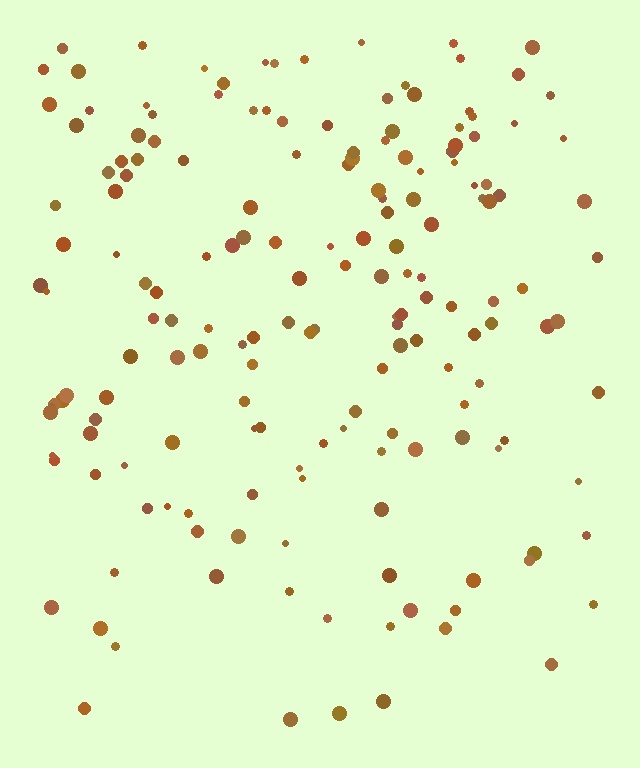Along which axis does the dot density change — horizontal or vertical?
Vertical.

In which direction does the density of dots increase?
From bottom to top, with the top side densest.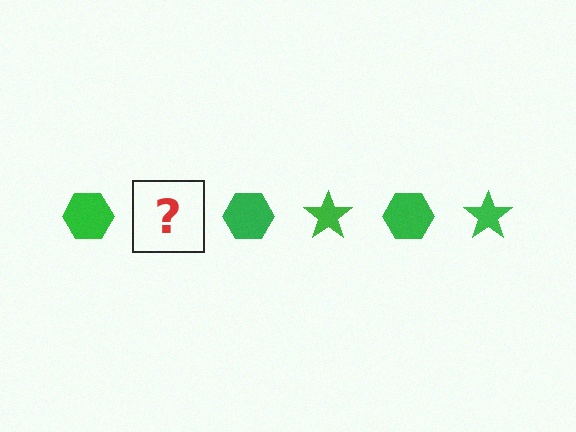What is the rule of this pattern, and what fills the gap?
The rule is that the pattern cycles through hexagon, star shapes in green. The gap should be filled with a green star.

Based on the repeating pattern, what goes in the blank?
The blank should be a green star.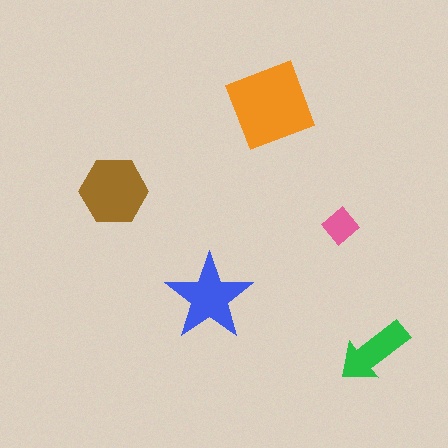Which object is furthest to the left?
The brown hexagon is leftmost.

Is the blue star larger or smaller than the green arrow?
Larger.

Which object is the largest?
The orange square.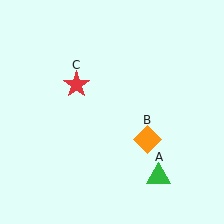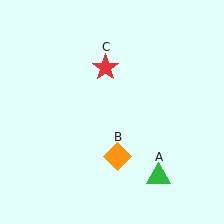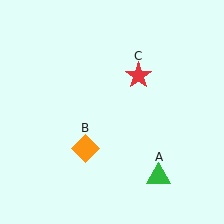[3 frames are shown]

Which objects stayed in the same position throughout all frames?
Green triangle (object A) remained stationary.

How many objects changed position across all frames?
2 objects changed position: orange diamond (object B), red star (object C).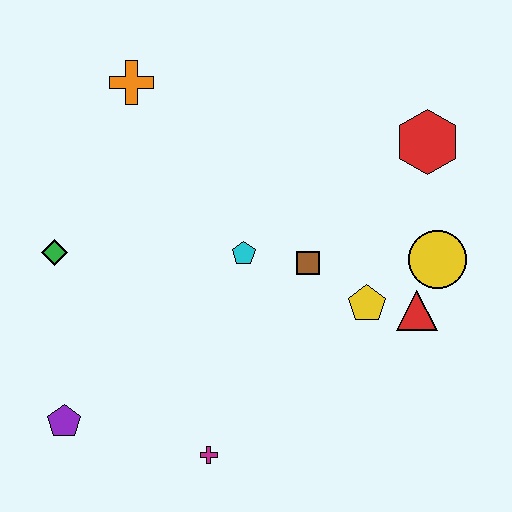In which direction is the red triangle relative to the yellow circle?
The red triangle is below the yellow circle.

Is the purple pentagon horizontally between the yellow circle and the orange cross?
No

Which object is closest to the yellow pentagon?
The red triangle is closest to the yellow pentagon.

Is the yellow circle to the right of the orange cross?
Yes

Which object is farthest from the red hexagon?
The purple pentagon is farthest from the red hexagon.